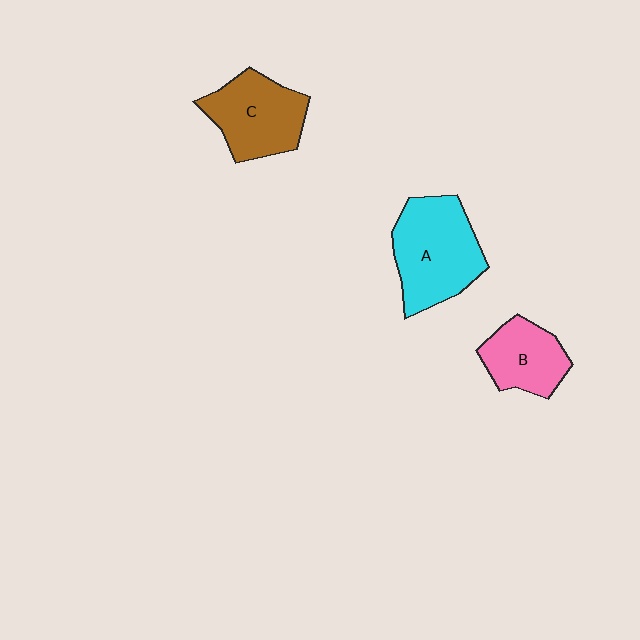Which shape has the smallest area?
Shape B (pink).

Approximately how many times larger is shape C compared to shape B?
Approximately 1.3 times.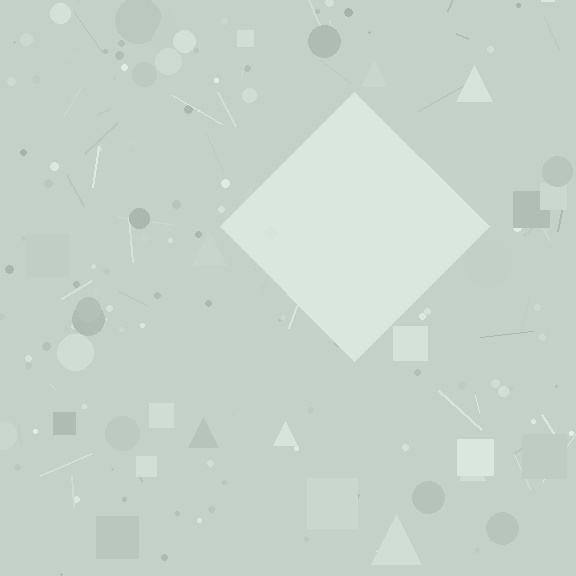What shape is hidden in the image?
A diamond is hidden in the image.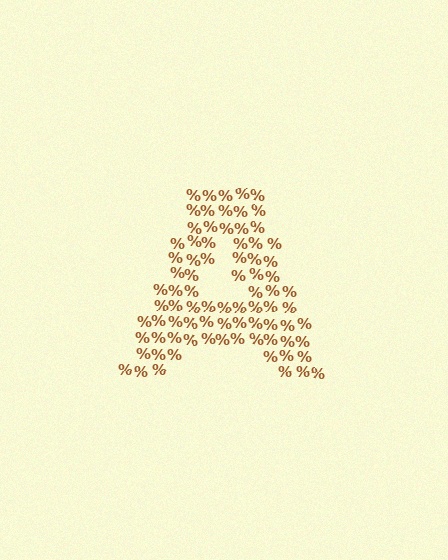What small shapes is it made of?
It is made of small percent signs.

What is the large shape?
The large shape is the letter A.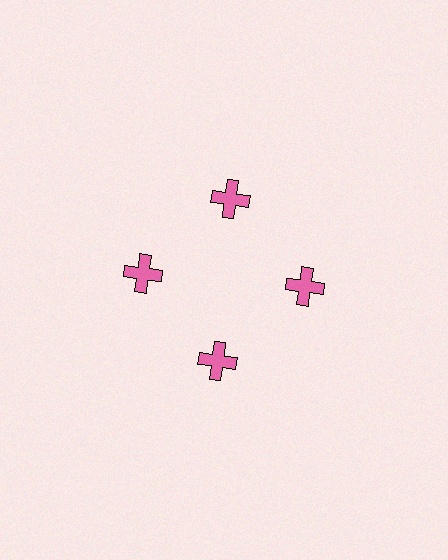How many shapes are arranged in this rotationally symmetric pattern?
There are 4 shapes, arranged in 4 groups of 1.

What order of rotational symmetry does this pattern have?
This pattern has 4-fold rotational symmetry.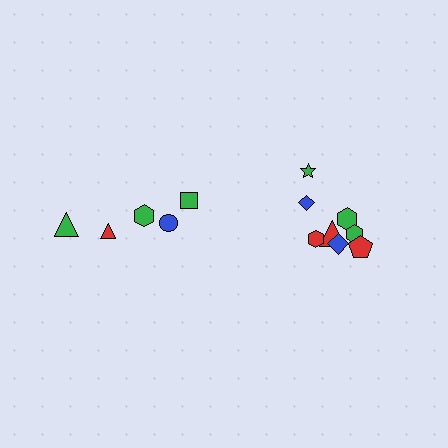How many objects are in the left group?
There are 5 objects.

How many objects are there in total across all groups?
There are 13 objects.